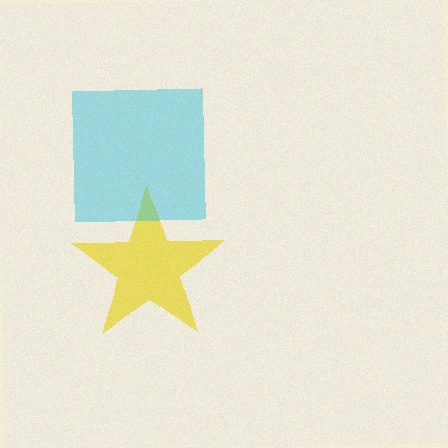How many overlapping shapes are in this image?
There are 2 overlapping shapes in the image.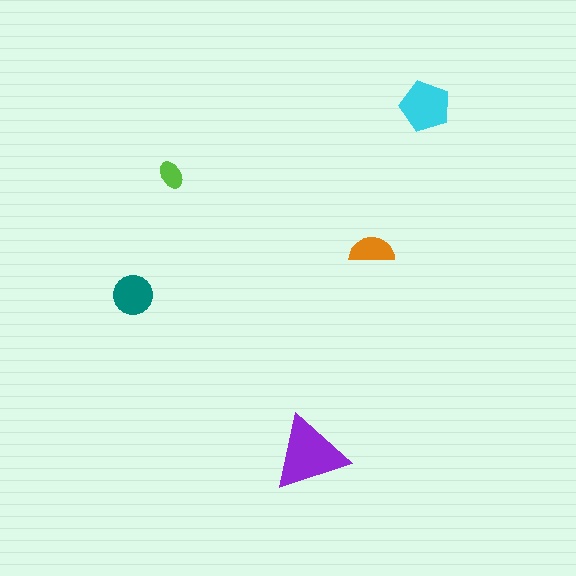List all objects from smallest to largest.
The lime ellipse, the orange semicircle, the teal circle, the cyan pentagon, the purple triangle.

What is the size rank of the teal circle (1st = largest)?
3rd.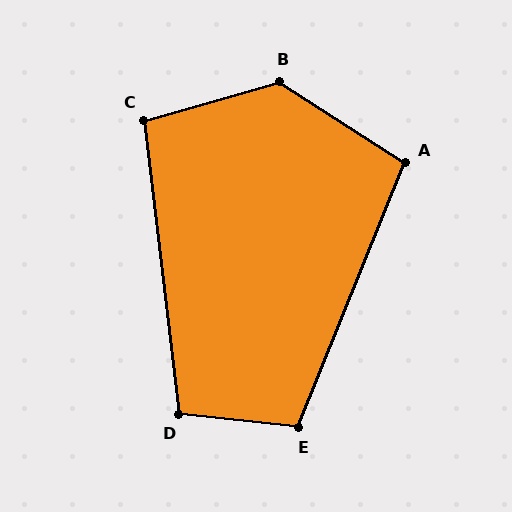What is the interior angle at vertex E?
Approximately 106 degrees (obtuse).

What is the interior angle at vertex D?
Approximately 103 degrees (obtuse).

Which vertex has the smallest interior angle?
C, at approximately 99 degrees.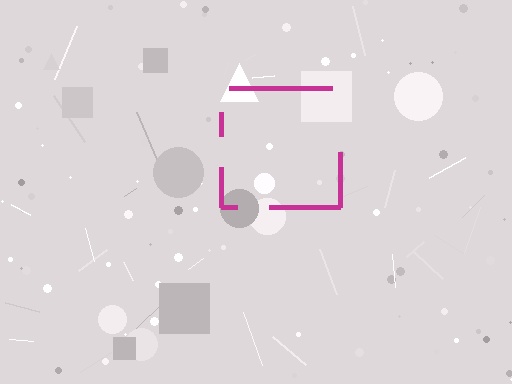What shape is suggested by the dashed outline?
The dashed outline suggests a square.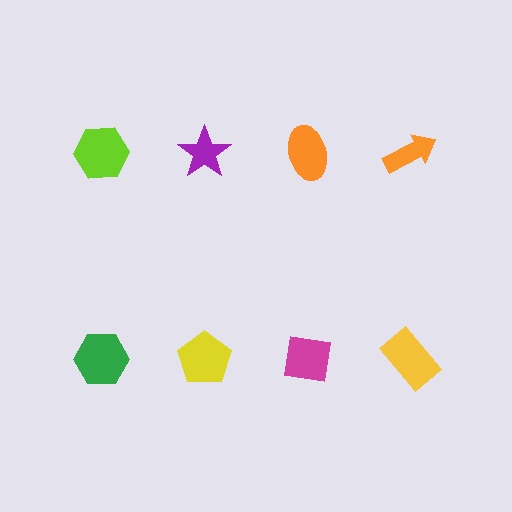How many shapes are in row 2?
4 shapes.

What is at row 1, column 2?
A purple star.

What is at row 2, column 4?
A yellow rectangle.